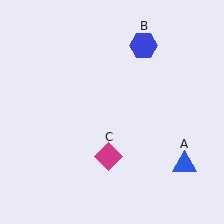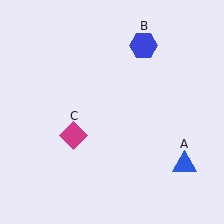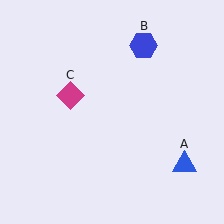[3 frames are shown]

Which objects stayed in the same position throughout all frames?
Blue triangle (object A) and blue hexagon (object B) remained stationary.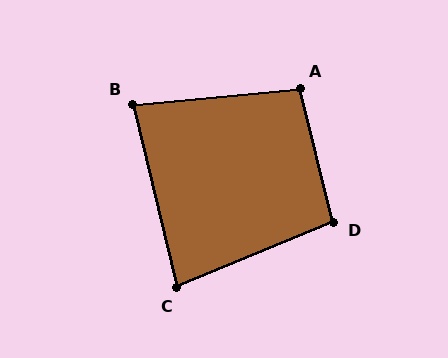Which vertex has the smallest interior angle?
C, at approximately 81 degrees.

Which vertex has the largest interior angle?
A, at approximately 99 degrees.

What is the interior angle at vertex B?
Approximately 82 degrees (acute).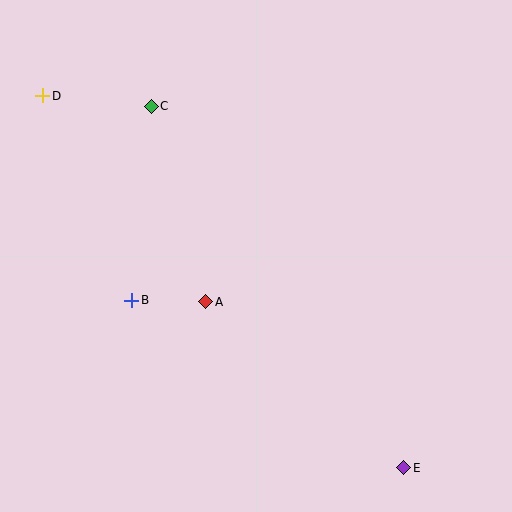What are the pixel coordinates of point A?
Point A is at (206, 302).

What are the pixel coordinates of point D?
Point D is at (43, 96).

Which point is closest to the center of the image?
Point A at (206, 302) is closest to the center.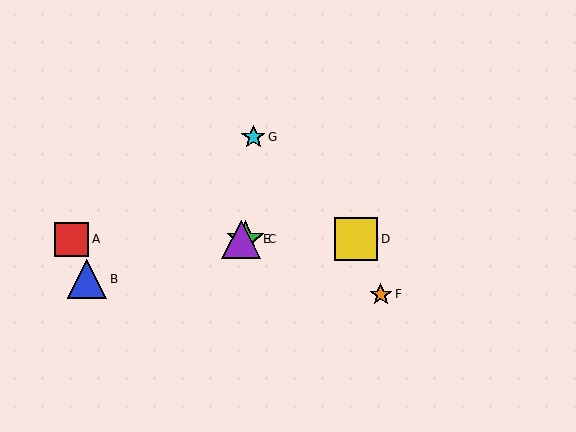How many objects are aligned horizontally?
4 objects (A, C, D, E) are aligned horizontally.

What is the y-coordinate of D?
Object D is at y≈239.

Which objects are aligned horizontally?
Objects A, C, D, E are aligned horizontally.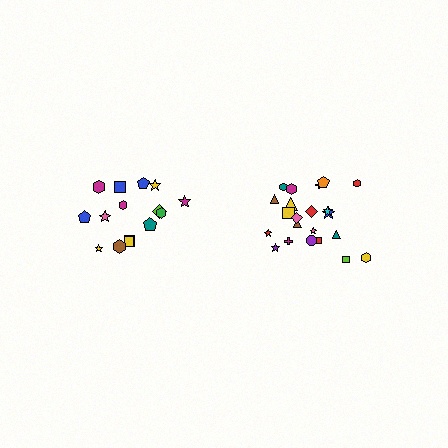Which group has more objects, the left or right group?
The right group.